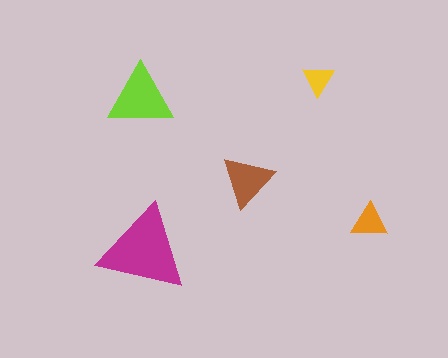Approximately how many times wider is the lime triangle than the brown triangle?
About 1.5 times wider.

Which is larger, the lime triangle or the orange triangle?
The lime one.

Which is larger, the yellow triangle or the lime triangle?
The lime one.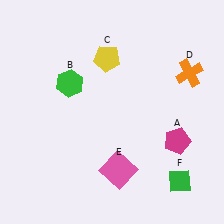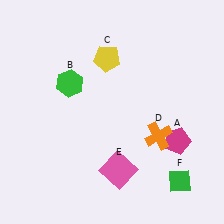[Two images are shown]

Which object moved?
The orange cross (D) moved down.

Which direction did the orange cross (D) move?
The orange cross (D) moved down.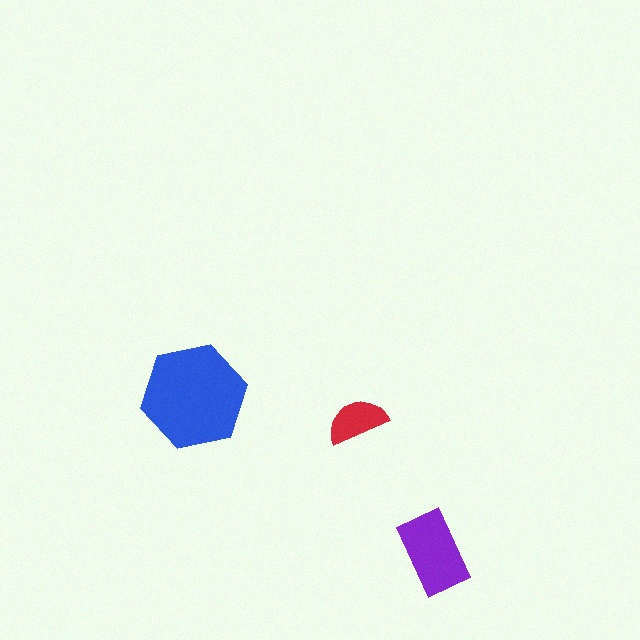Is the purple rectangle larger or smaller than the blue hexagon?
Smaller.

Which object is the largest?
The blue hexagon.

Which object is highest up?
The blue hexagon is topmost.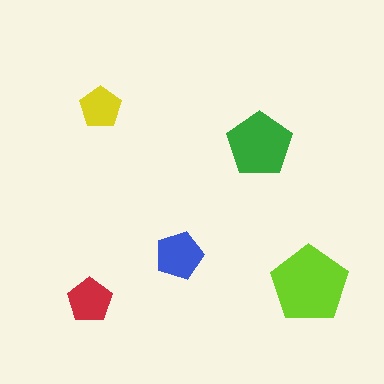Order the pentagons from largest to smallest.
the lime one, the green one, the blue one, the red one, the yellow one.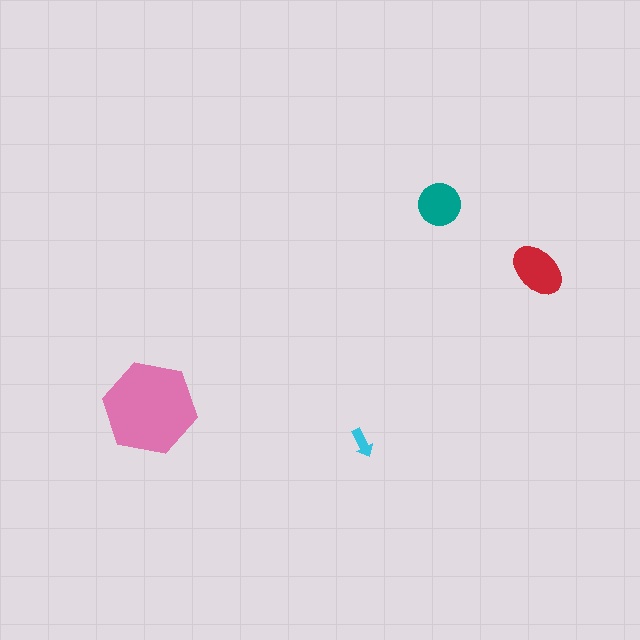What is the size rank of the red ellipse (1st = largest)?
2nd.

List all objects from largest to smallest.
The pink hexagon, the red ellipse, the teal circle, the cyan arrow.